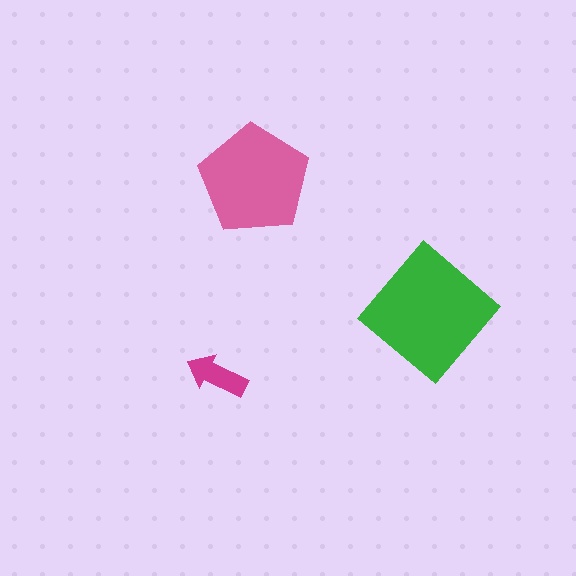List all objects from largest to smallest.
The green diamond, the pink pentagon, the magenta arrow.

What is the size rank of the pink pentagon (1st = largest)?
2nd.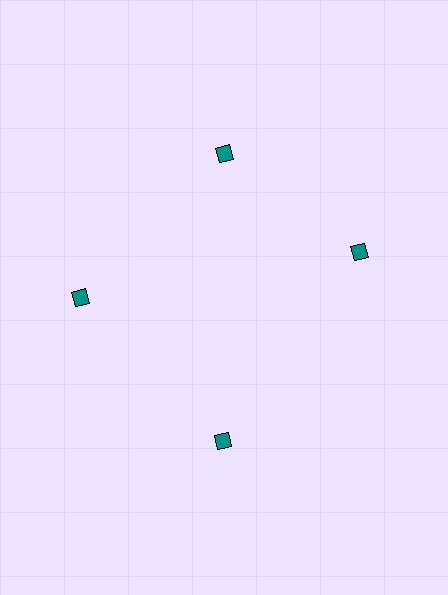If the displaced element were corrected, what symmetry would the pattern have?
It would have 4-fold rotational symmetry — the pattern would map onto itself every 90 degrees.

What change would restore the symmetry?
The symmetry would be restored by rotating it back into even spacing with its neighbors so that all 4 diamonds sit at equal angles and equal distance from the center.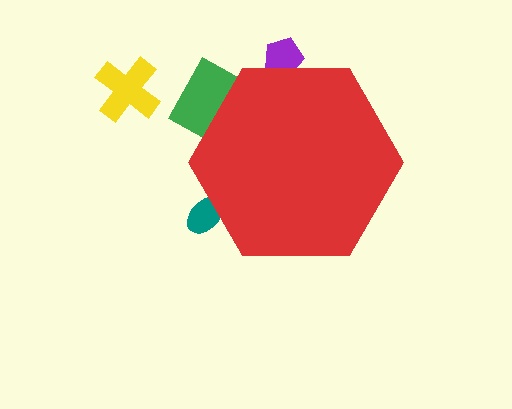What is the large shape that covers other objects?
A red hexagon.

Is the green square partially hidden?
Yes, the green square is partially hidden behind the red hexagon.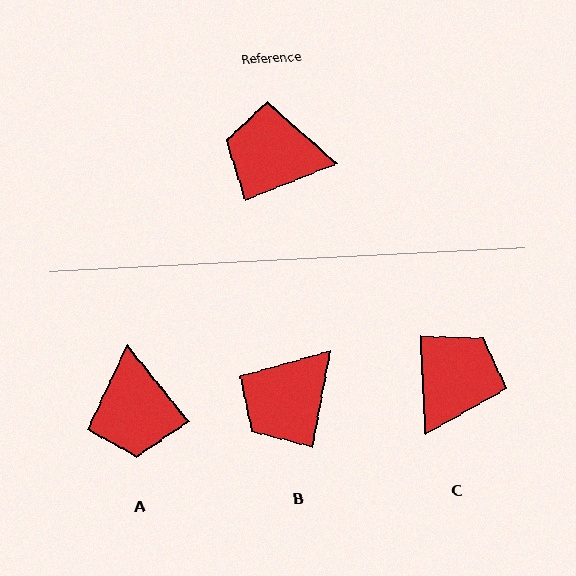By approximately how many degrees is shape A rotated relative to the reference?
Approximately 107 degrees counter-clockwise.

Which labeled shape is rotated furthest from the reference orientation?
C, about 109 degrees away.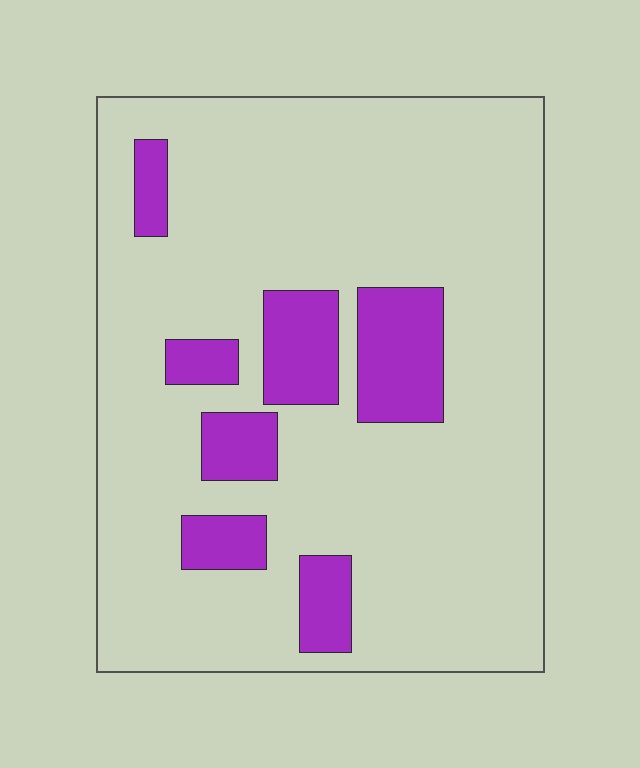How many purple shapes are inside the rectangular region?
7.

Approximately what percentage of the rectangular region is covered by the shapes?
Approximately 15%.